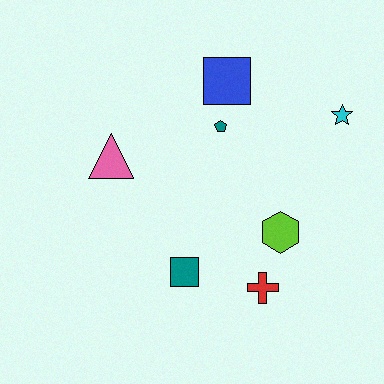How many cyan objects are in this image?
There is 1 cyan object.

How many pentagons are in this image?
There is 1 pentagon.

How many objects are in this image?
There are 7 objects.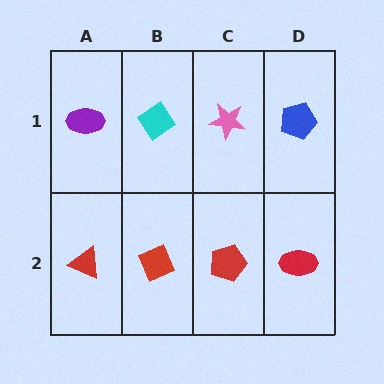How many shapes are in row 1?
4 shapes.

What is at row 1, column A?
A purple ellipse.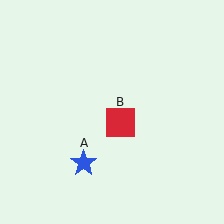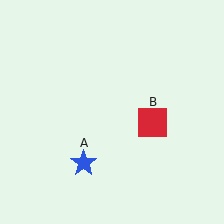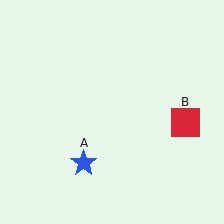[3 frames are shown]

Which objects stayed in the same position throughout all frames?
Blue star (object A) remained stationary.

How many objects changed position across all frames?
1 object changed position: red square (object B).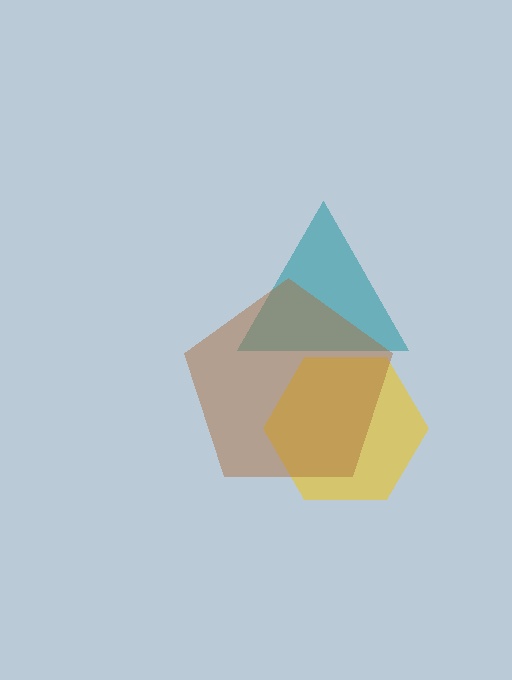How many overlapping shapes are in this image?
There are 3 overlapping shapes in the image.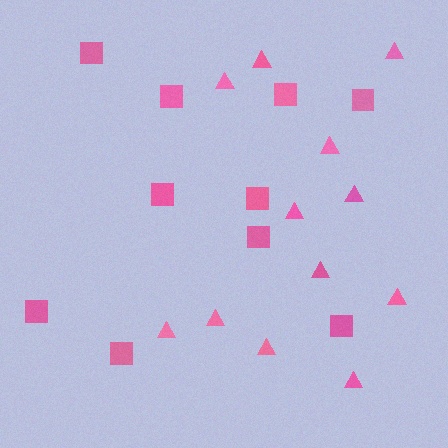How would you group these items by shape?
There are 2 groups: one group of triangles (12) and one group of squares (10).